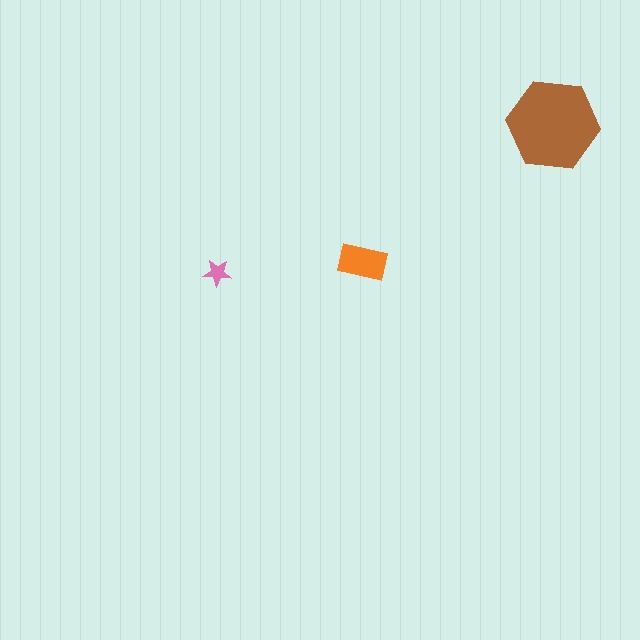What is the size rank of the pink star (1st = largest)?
3rd.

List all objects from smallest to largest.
The pink star, the orange rectangle, the brown hexagon.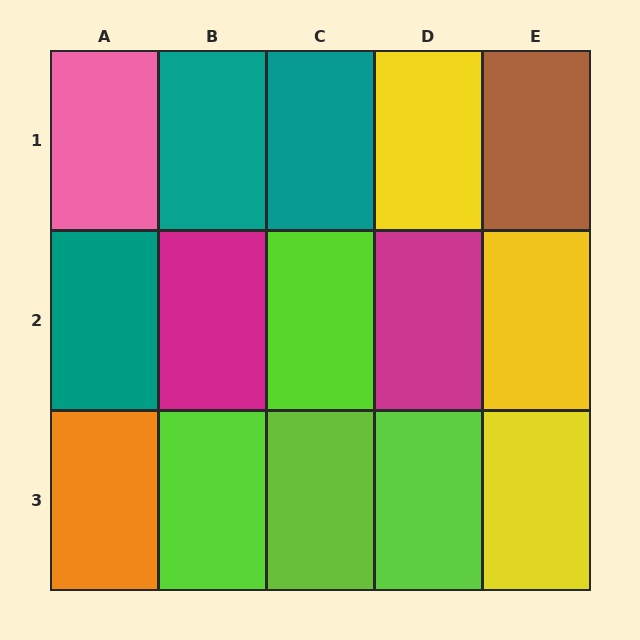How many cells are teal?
3 cells are teal.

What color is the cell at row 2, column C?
Lime.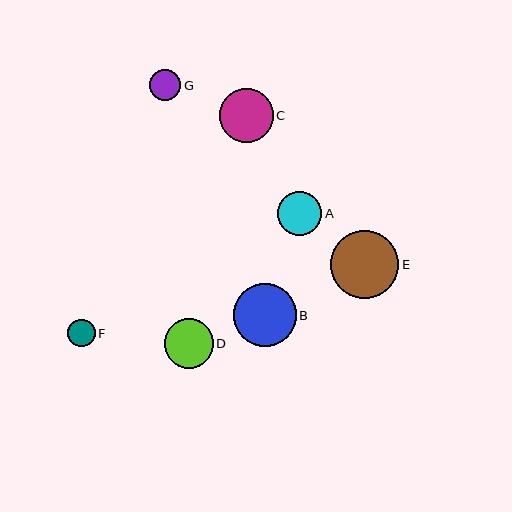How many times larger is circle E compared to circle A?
Circle E is approximately 1.5 times the size of circle A.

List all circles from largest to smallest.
From largest to smallest: E, B, C, D, A, G, F.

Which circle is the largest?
Circle E is the largest with a size of approximately 68 pixels.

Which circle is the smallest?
Circle F is the smallest with a size of approximately 28 pixels.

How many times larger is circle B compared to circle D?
Circle B is approximately 1.3 times the size of circle D.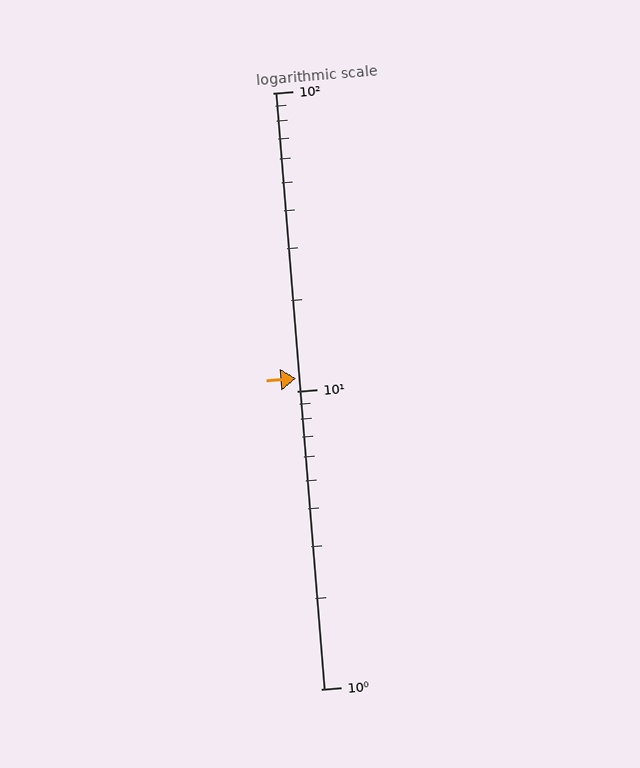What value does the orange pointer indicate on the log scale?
The pointer indicates approximately 11.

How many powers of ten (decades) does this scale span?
The scale spans 2 decades, from 1 to 100.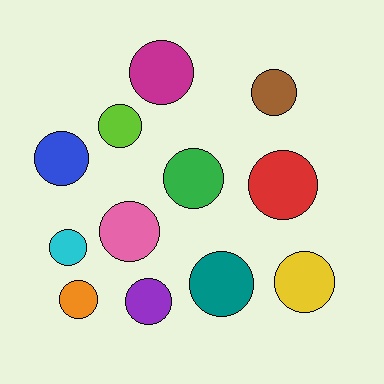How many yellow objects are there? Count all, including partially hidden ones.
There is 1 yellow object.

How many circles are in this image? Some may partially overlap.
There are 12 circles.